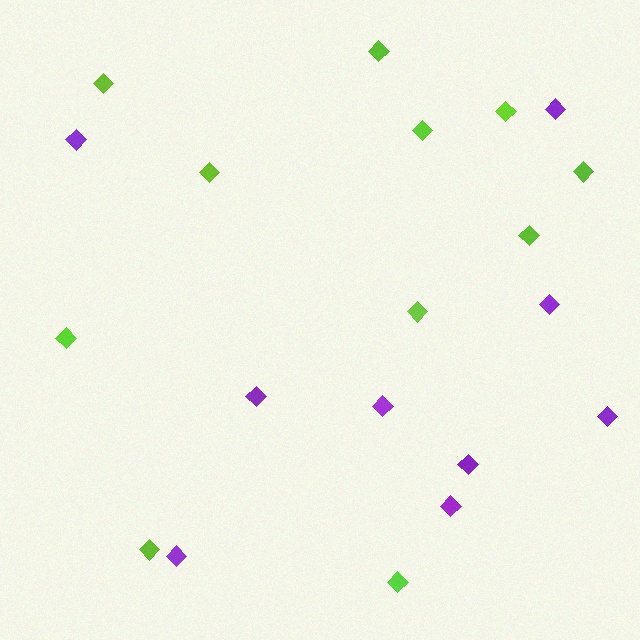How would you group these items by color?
There are 2 groups: one group of purple diamonds (9) and one group of lime diamonds (11).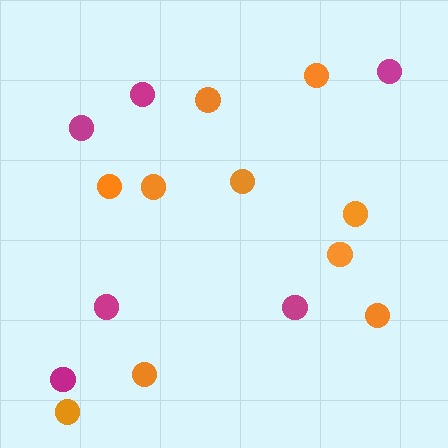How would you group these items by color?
There are 2 groups: one group of orange circles (10) and one group of magenta circles (6).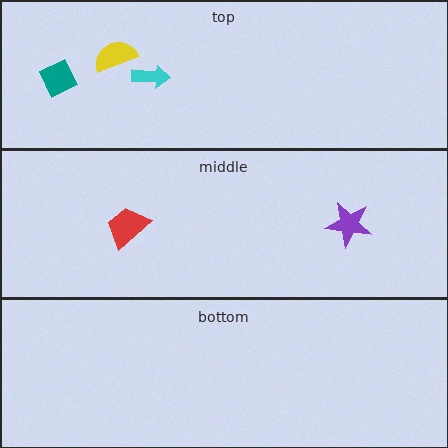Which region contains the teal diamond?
The top region.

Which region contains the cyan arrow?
The top region.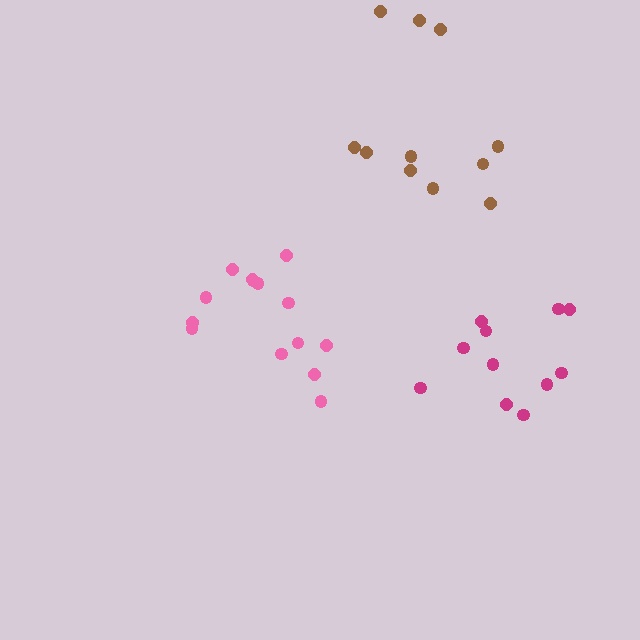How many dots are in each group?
Group 1: 14 dots, Group 2: 11 dots, Group 3: 11 dots (36 total).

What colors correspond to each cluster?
The clusters are colored: pink, brown, magenta.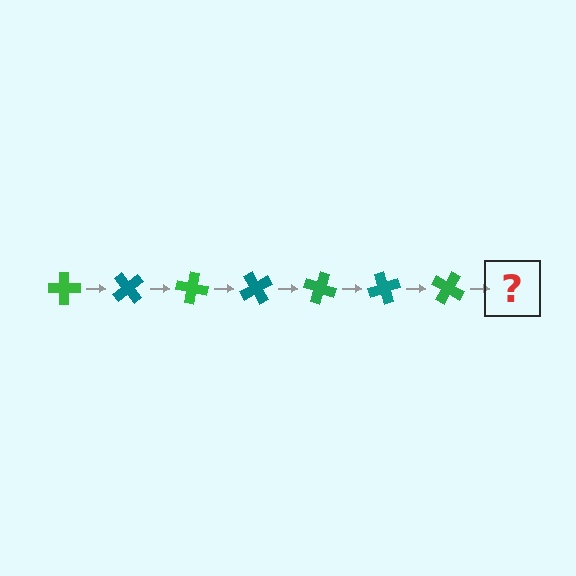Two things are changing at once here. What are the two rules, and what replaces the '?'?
The two rules are that it rotates 50 degrees each step and the color cycles through green and teal. The '?' should be a teal cross, rotated 350 degrees from the start.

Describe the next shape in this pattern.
It should be a teal cross, rotated 350 degrees from the start.